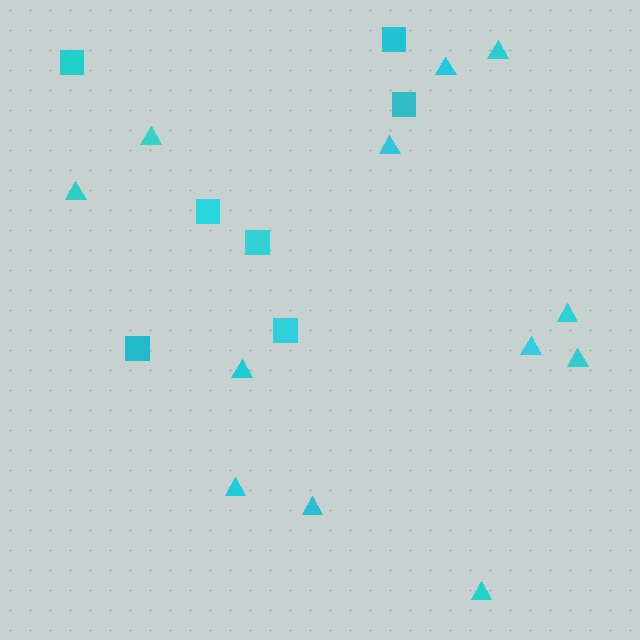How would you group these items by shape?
There are 2 groups: one group of triangles (12) and one group of squares (7).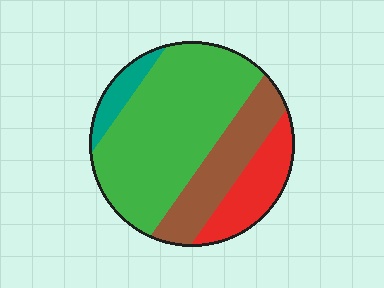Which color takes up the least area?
Teal, at roughly 5%.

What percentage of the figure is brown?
Brown takes up about one fifth (1/5) of the figure.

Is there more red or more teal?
Red.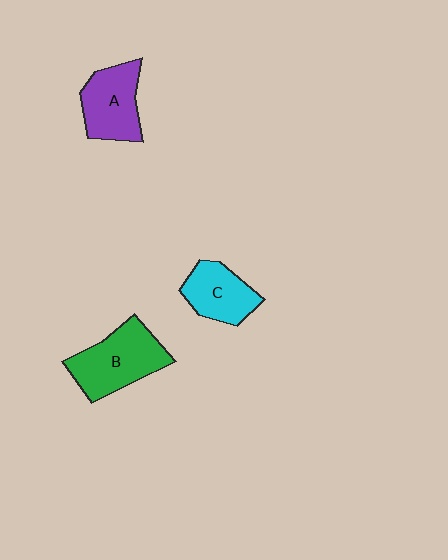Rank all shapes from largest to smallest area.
From largest to smallest: B (green), A (purple), C (cyan).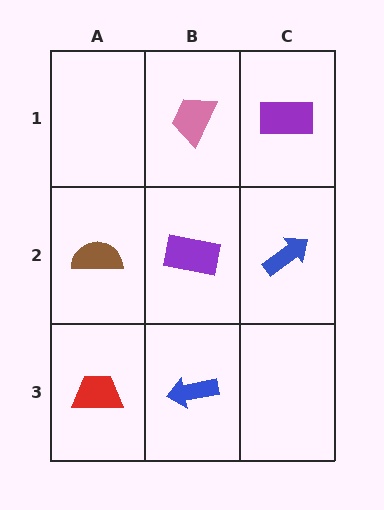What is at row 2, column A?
A brown semicircle.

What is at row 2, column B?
A purple rectangle.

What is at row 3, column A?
A red trapezoid.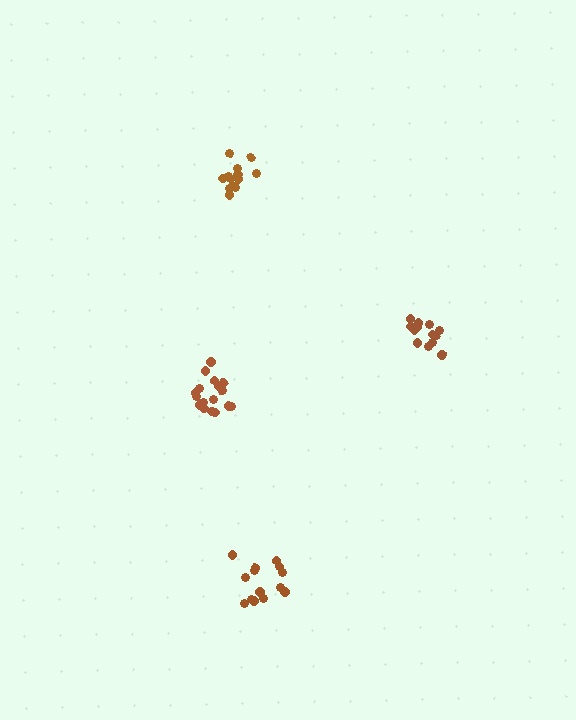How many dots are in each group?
Group 1: 14 dots, Group 2: 17 dots, Group 3: 13 dots, Group 4: 14 dots (58 total).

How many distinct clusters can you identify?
There are 4 distinct clusters.